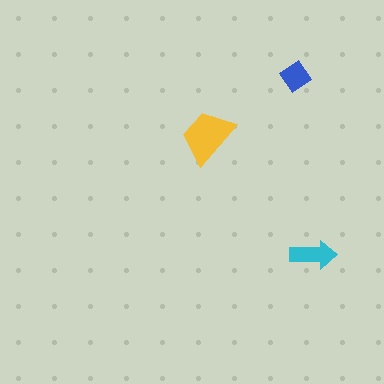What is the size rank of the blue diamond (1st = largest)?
3rd.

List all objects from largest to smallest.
The yellow trapezoid, the cyan arrow, the blue diamond.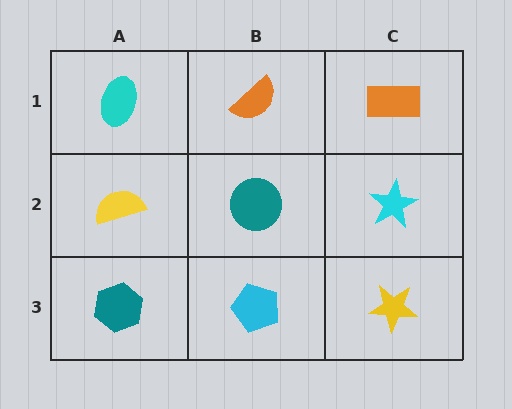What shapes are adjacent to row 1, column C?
A cyan star (row 2, column C), an orange semicircle (row 1, column B).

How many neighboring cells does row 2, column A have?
3.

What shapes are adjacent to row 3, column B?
A teal circle (row 2, column B), a teal hexagon (row 3, column A), a yellow star (row 3, column C).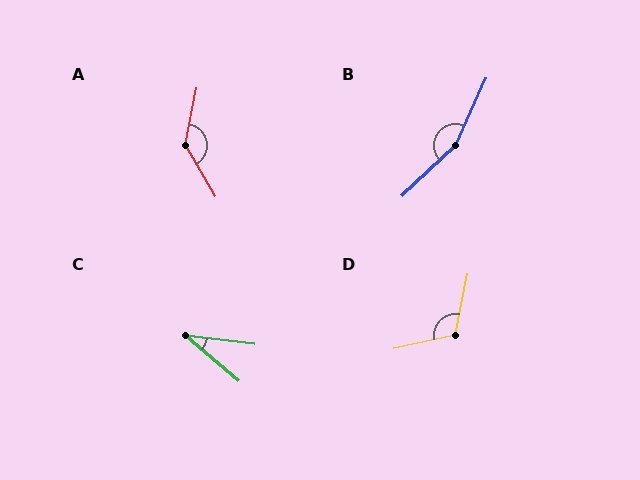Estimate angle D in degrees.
Approximately 114 degrees.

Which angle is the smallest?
C, at approximately 34 degrees.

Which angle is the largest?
B, at approximately 158 degrees.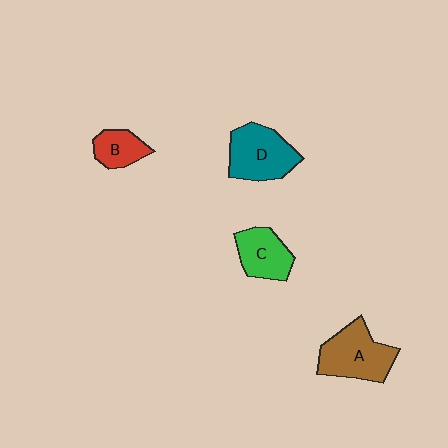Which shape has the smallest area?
Shape B (red).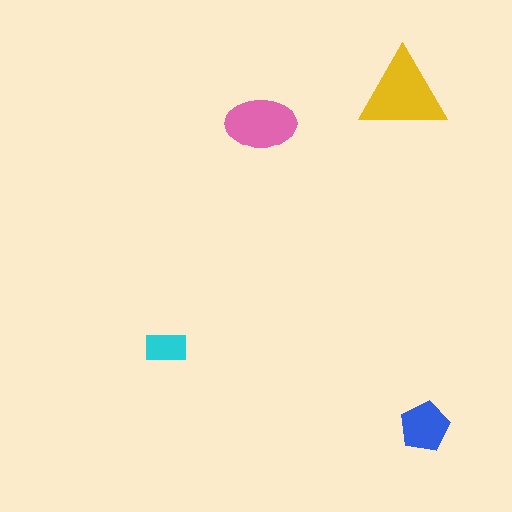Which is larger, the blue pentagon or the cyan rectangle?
The blue pentagon.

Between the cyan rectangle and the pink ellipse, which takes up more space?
The pink ellipse.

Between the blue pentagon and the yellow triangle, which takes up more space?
The yellow triangle.